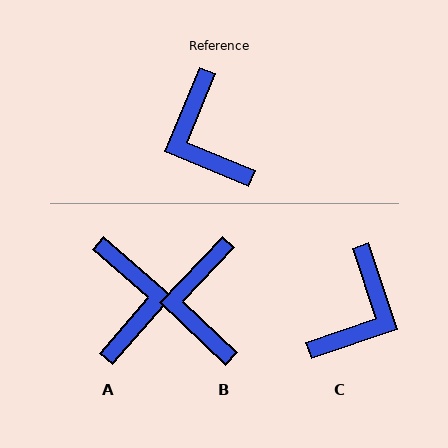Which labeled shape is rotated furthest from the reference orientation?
A, about 161 degrees away.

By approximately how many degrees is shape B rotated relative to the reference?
Approximately 21 degrees clockwise.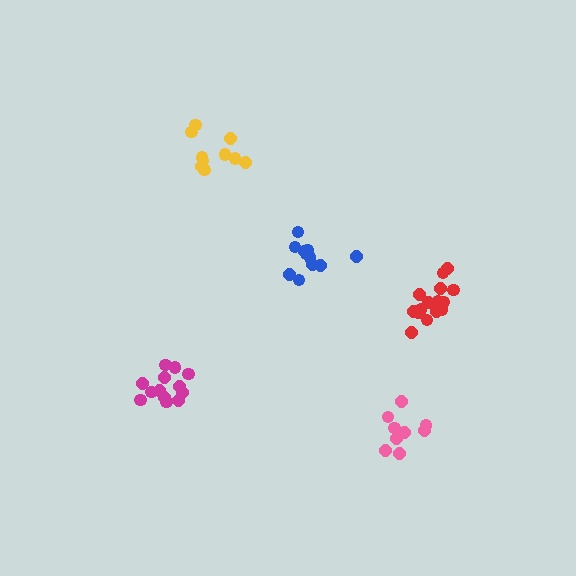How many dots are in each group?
Group 1: 11 dots, Group 2: 13 dots, Group 3: 9 dots, Group 4: 10 dots, Group 5: 15 dots (58 total).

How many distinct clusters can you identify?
There are 5 distinct clusters.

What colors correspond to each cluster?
The clusters are colored: blue, magenta, pink, yellow, red.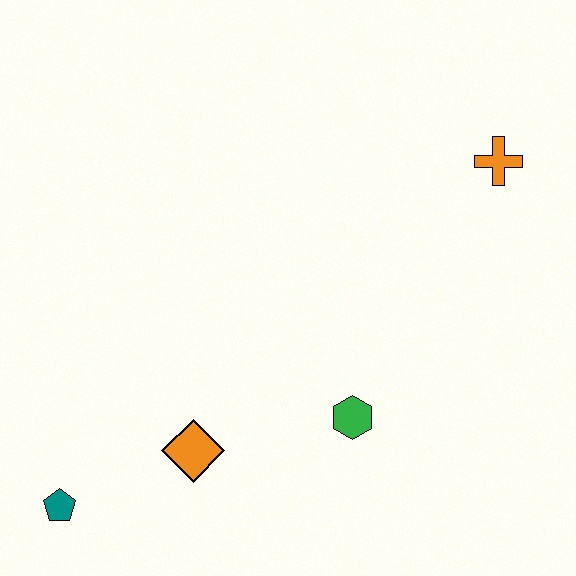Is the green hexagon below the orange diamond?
No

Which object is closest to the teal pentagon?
The orange diamond is closest to the teal pentagon.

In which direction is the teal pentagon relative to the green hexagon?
The teal pentagon is to the left of the green hexagon.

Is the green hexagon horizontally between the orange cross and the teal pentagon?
Yes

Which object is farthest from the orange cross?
The teal pentagon is farthest from the orange cross.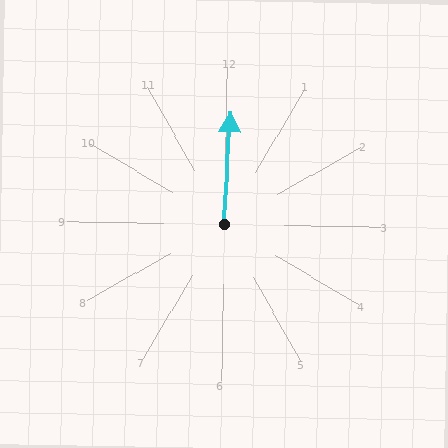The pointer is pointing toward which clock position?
Roughly 12 o'clock.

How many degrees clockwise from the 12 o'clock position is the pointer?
Approximately 2 degrees.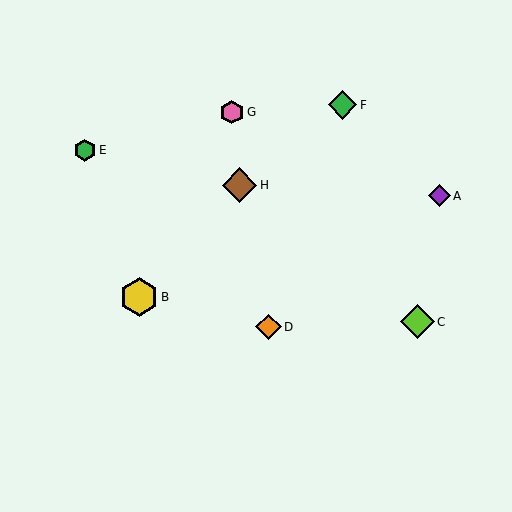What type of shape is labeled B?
Shape B is a yellow hexagon.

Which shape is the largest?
The yellow hexagon (labeled B) is the largest.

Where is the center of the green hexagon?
The center of the green hexagon is at (85, 150).